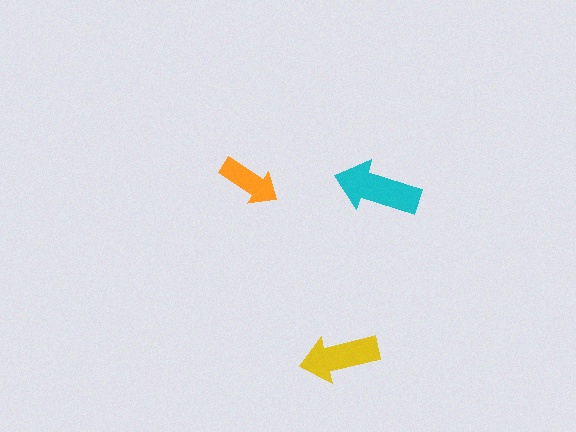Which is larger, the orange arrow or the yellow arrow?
The yellow one.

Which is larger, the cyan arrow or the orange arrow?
The cyan one.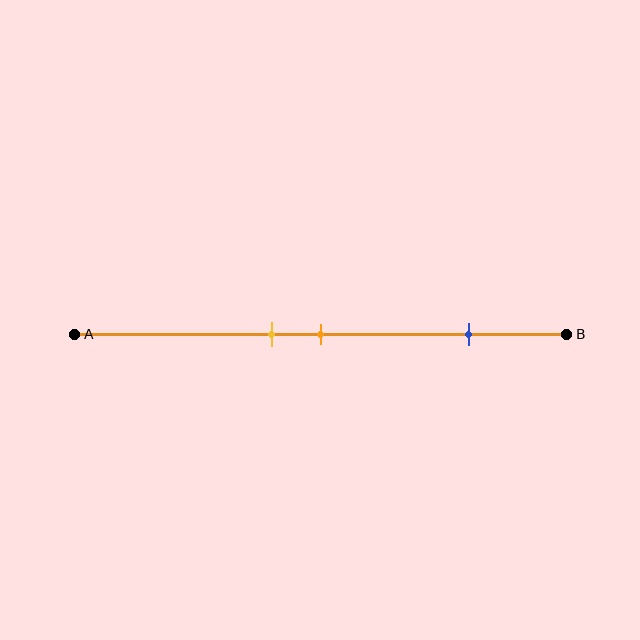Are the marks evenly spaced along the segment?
No, the marks are not evenly spaced.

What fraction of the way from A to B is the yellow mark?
The yellow mark is approximately 40% (0.4) of the way from A to B.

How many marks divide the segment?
There are 3 marks dividing the segment.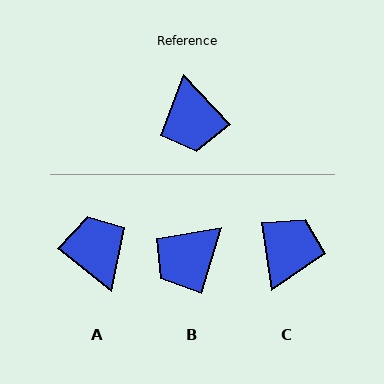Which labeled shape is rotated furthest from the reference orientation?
A, about 172 degrees away.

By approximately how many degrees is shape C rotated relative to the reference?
Approximately 145 degrees counter-clockwise.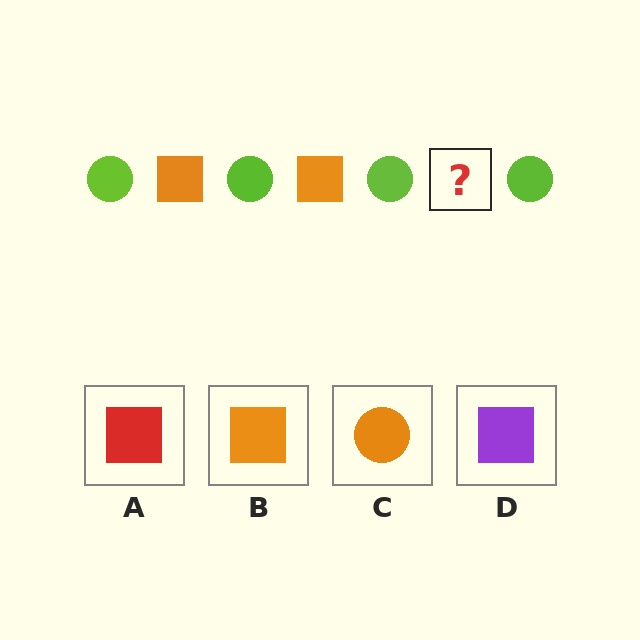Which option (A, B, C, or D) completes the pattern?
B.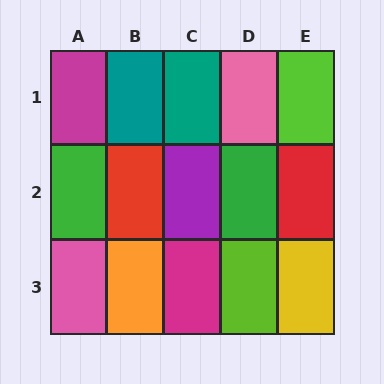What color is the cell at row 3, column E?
Yellow.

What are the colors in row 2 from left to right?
Green, red, purple, green, red.